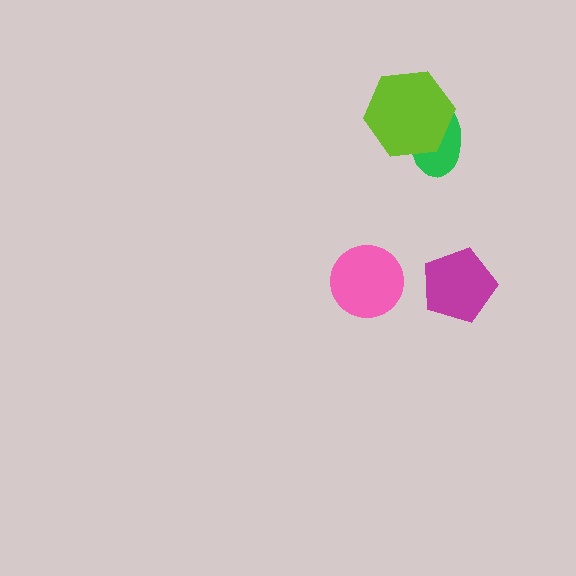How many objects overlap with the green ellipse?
1 object overlaps with the green ellipse.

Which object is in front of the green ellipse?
The lime hexagon is in front of the green ellipse.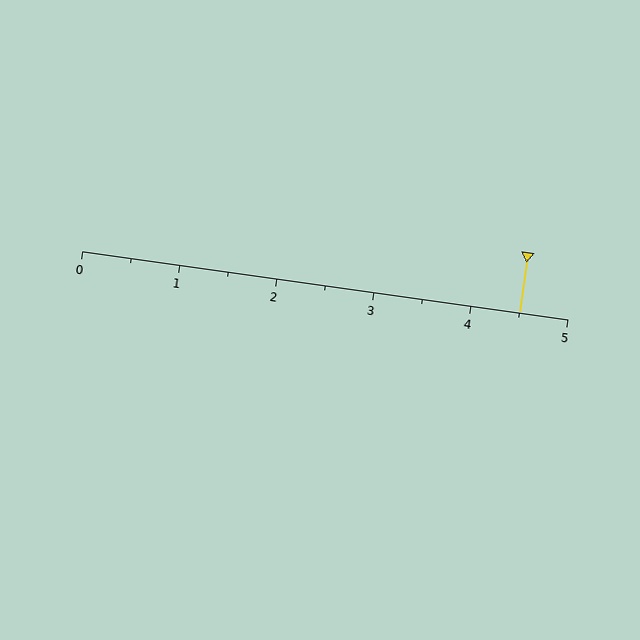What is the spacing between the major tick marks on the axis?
The major ticks are spaced 1 apart.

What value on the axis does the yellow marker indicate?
The marker indicates approximately 4.5.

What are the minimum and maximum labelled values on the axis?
The axis runs from 0 to 5.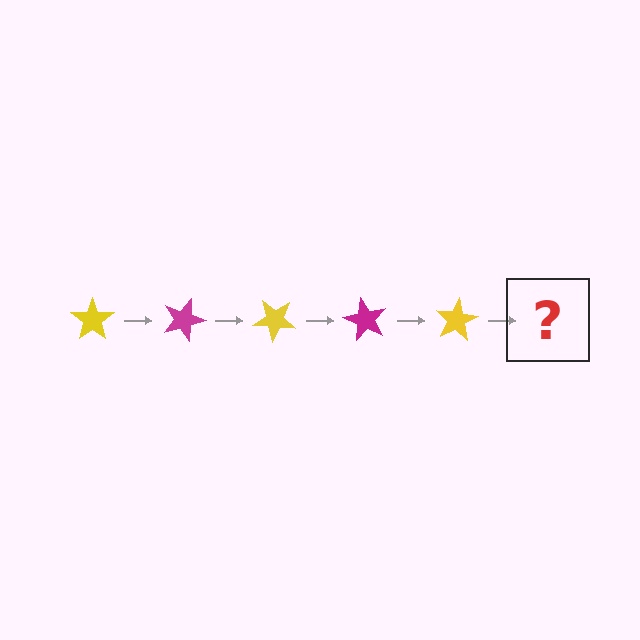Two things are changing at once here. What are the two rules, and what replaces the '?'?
The two rules are that it rotates 20 degrees each step and the color cycles through yellow and magenta. The '?' should be a magenta star, rotated 100 degrees from the start.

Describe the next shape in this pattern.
It should be a magenta star, rotated 100 degrees from the start.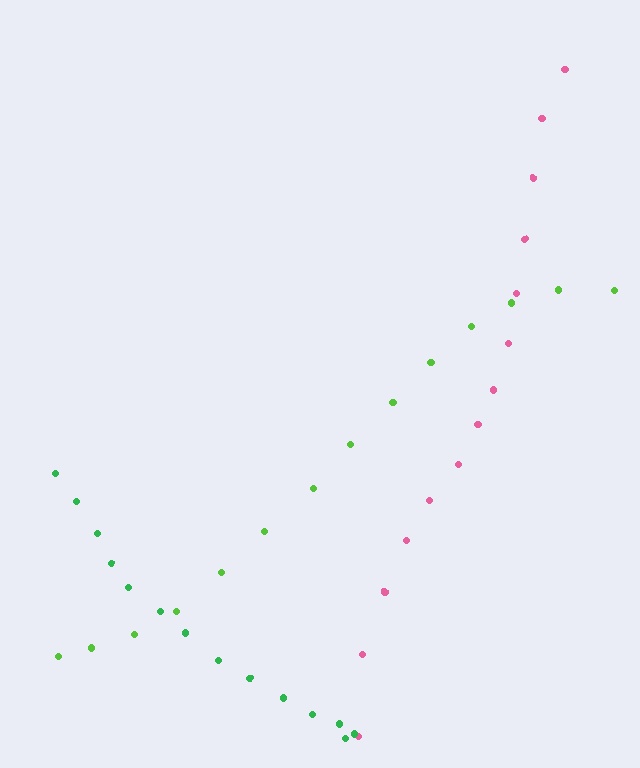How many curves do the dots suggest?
There are 3 distinct paths.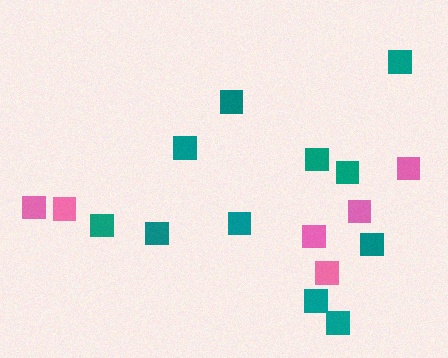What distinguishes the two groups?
There are 2 groups: one group of pink squares (6) and one group of teal squares (11).